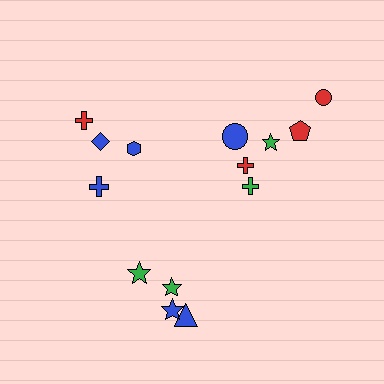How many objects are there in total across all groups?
There are 14 objects.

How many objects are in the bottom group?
There are 4 objects.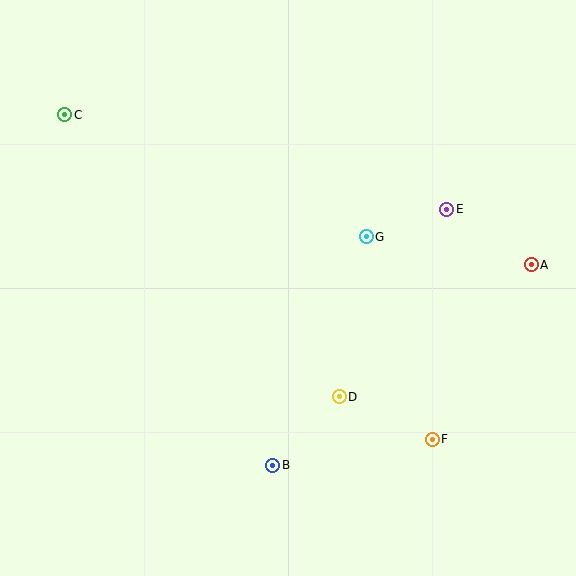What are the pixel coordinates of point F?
Point F is at (432, 439).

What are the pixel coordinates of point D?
Point D is at (339, 397).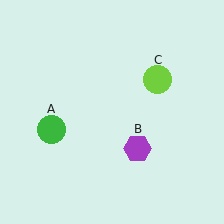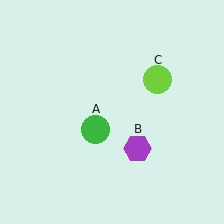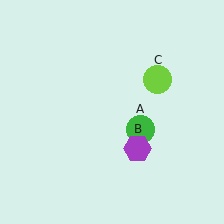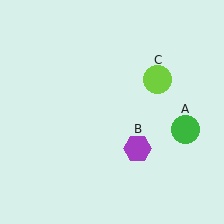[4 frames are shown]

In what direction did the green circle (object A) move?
The green circle (object A) moved right.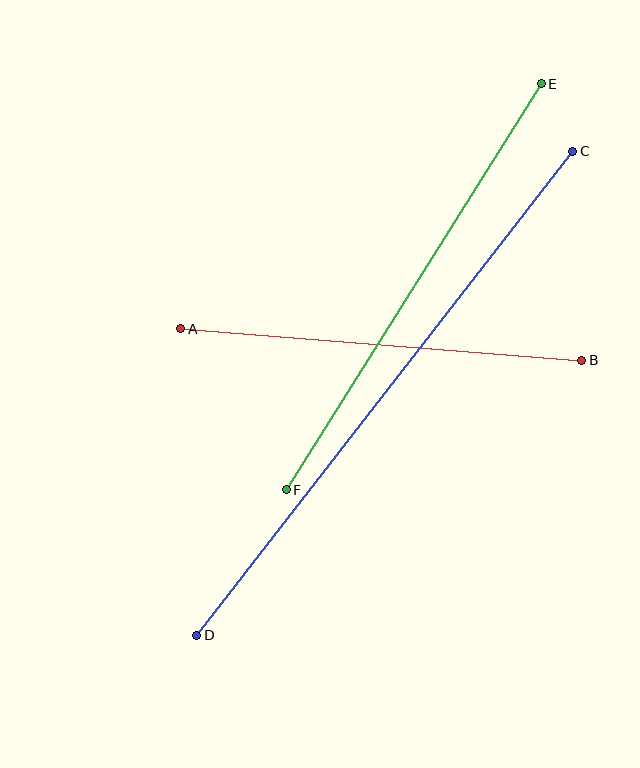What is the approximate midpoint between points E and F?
The midpoint is at approximately (414, 287) pixels.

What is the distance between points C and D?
The distance is approximately 613 pixels.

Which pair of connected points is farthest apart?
Points C and D are farthest apart.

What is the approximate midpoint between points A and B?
The midpoint is at approximately (381, 344) pixels.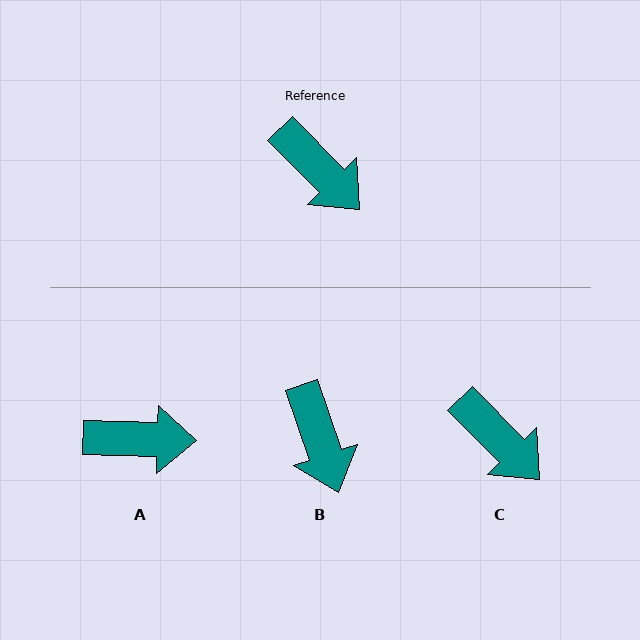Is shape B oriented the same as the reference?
No, it is off by about 26 degrees.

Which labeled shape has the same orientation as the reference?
C.